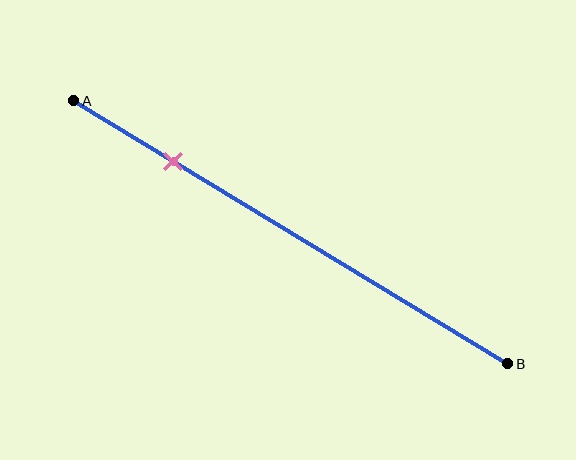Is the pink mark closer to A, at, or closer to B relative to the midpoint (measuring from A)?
The pink mark is closer to point A than the midpoint of segment AB.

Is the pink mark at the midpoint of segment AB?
No, the mark is at about 25% from A, not at the 50% midpoint.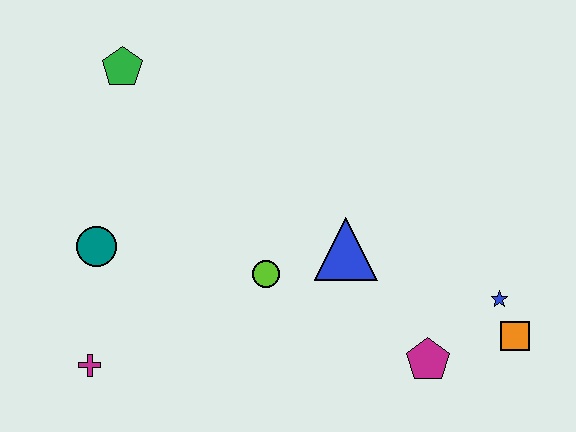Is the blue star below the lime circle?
Yes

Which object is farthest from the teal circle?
The orange square is farthest from the teal circle.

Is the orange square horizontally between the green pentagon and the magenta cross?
No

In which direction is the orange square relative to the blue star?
The orange square is below the blue star.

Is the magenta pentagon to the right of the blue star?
No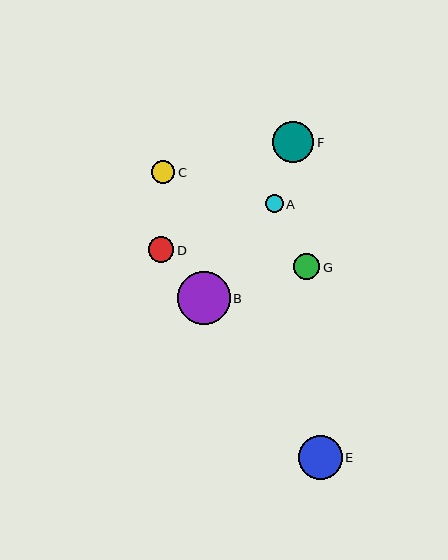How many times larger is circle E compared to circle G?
Circle E is approximately 1.7 times the size of circle G.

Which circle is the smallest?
Circle A is the smallest with a size of approximately 18 pixels.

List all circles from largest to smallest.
From largest to smallest: B, E, F, G, D, C, A.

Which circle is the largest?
Circle B is the largest with a size of approximately 53 pixels.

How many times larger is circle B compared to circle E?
Circle B is approximately 1.2 times the size of circle E.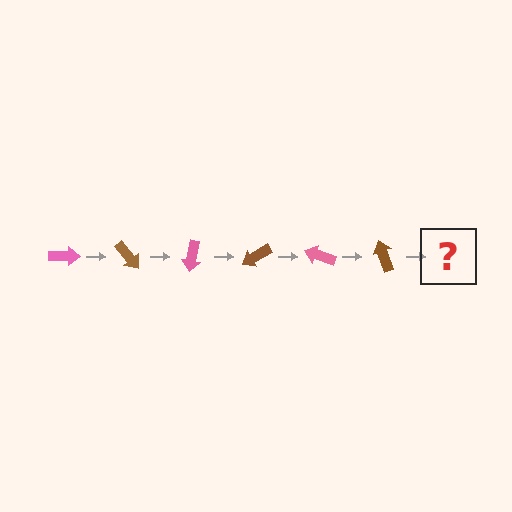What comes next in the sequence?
The next element should be a pink arrow, rotated 300 degrees from the start.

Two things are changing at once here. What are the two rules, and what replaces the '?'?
The two rules are that it rotates 50 degrees each step and the color cycles through pink and brown. The '?' should be a pink arrow, rotated 300 degrees from the start.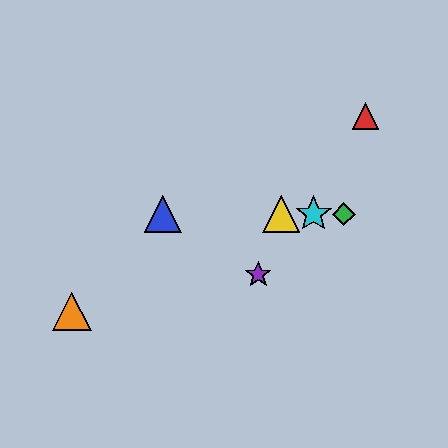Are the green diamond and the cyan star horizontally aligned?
Yes, both are at y≈214.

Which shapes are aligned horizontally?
The blue triangle, the green diamond, the yellow triangle, the cyan star are aligned horizontally.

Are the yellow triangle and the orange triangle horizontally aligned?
No, the yellow triangle is at y≈214 and the orange triangle is at y≈311.